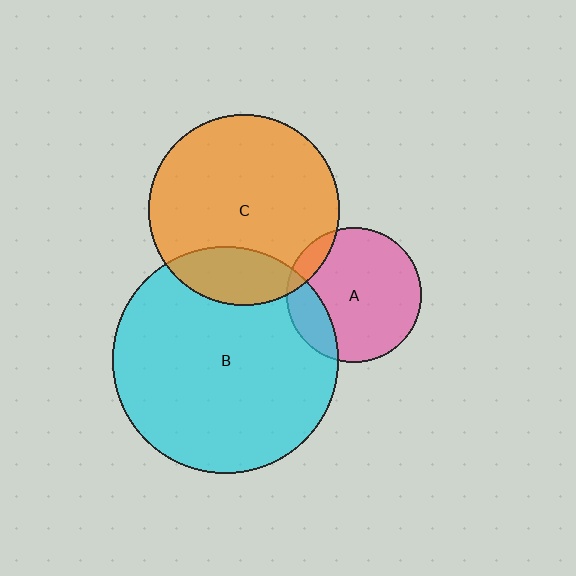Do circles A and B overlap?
Yes.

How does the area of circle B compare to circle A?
Approximately 2.8 times.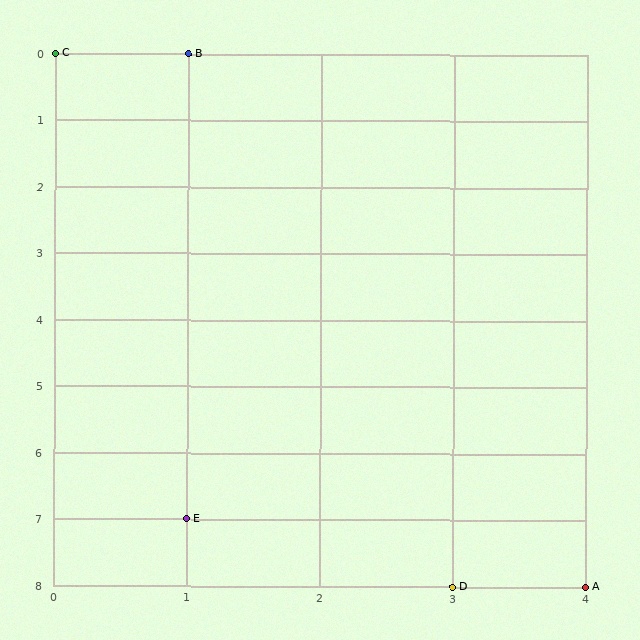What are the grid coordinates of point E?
Point E is at grid coordinates (1, 7).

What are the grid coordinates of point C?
Point C is at grid coordinates (0, 0).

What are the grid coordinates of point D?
Point D is at grid coordinates (3, 8).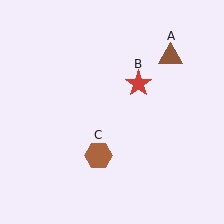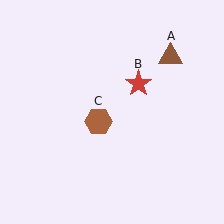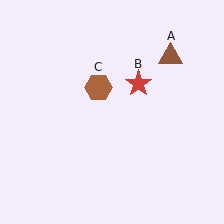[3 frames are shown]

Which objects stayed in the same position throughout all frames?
Brown triangle (object A) and red star (object B) remained stationary.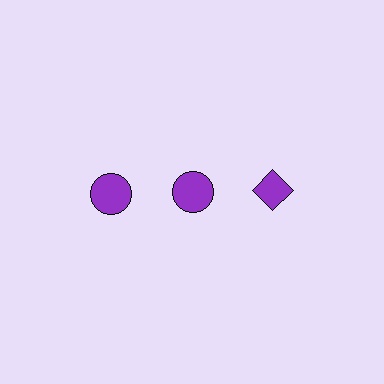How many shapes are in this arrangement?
There are 3 shapes arranged in a grid pattern.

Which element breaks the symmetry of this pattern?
The purple diamond in the top row, center column breaks the symmetry. All other shapes are purple circles.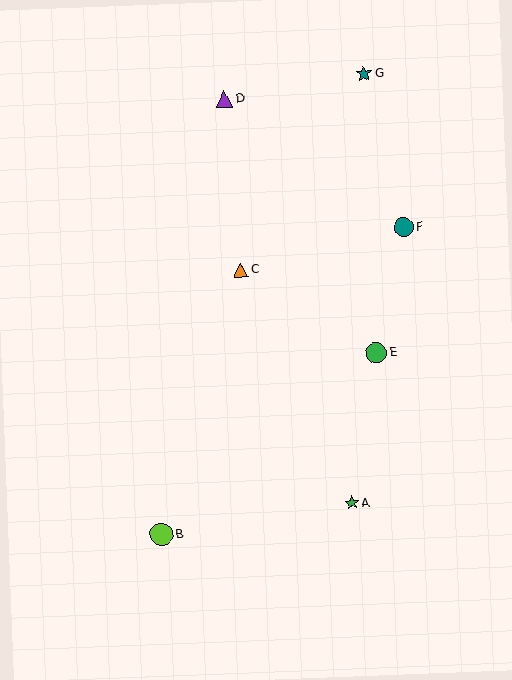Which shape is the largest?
The lime circle (labeled B) is the largest.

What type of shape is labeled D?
Shape D is a purple triangle.